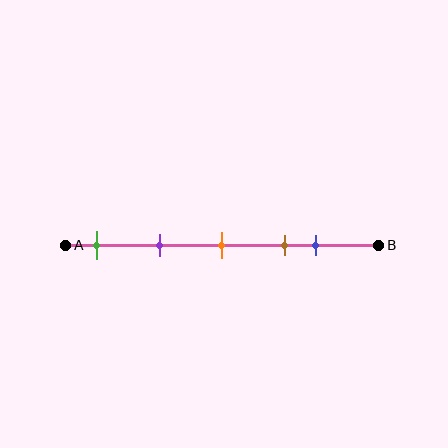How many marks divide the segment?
There are 5 marks dividing the segment.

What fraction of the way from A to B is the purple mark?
The purple mark is approximately 30% (0.3) of the way from A to B.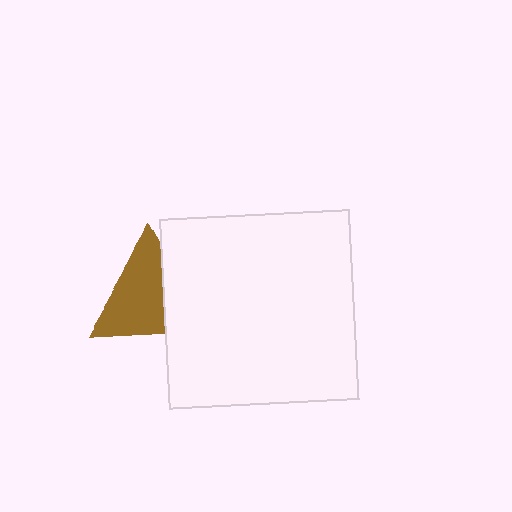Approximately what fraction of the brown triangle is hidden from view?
Roughly 33% of the brown triangle is hidden behind the white square.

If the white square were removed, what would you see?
You would see the complete brown triangle.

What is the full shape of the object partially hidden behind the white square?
The partially hidden object is a brown triangle.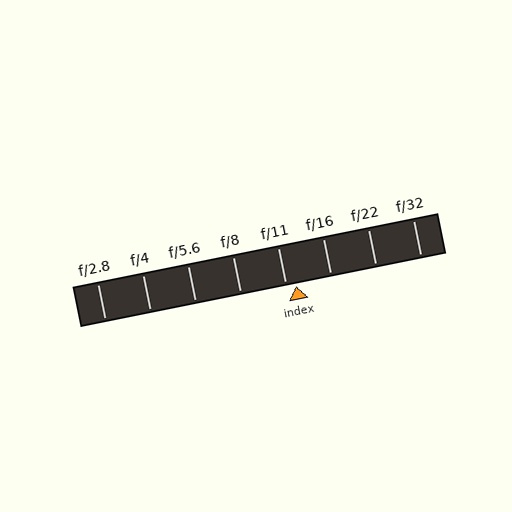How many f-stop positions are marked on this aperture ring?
There are 8 f-stop positions marked.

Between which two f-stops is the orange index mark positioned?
The index mark is between f/11 and f/16.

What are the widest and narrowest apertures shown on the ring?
The widest aperture shown is f/2.8 and the narrowest is f/32.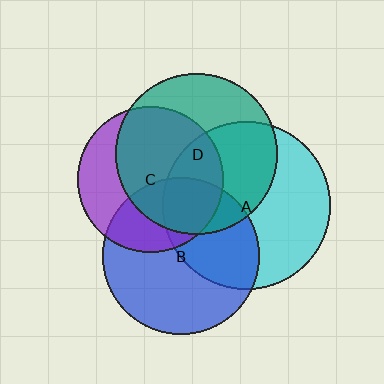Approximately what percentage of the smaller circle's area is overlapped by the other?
Approximately 65%.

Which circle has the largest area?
Circle A (cyan).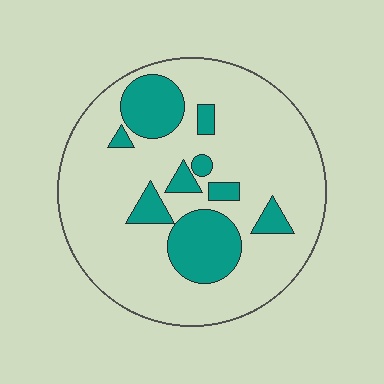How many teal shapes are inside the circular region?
9.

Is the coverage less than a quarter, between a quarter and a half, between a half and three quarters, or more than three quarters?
Less than a quarter.